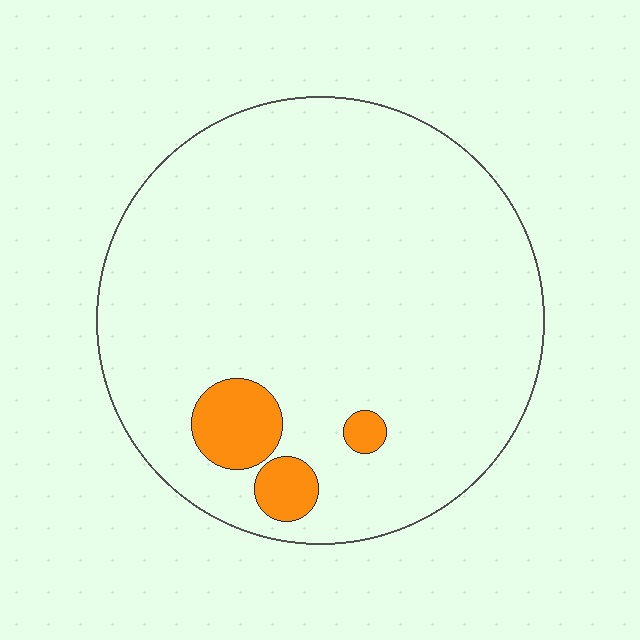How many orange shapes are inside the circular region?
3.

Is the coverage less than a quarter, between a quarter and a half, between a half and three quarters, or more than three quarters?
Less than a quarter.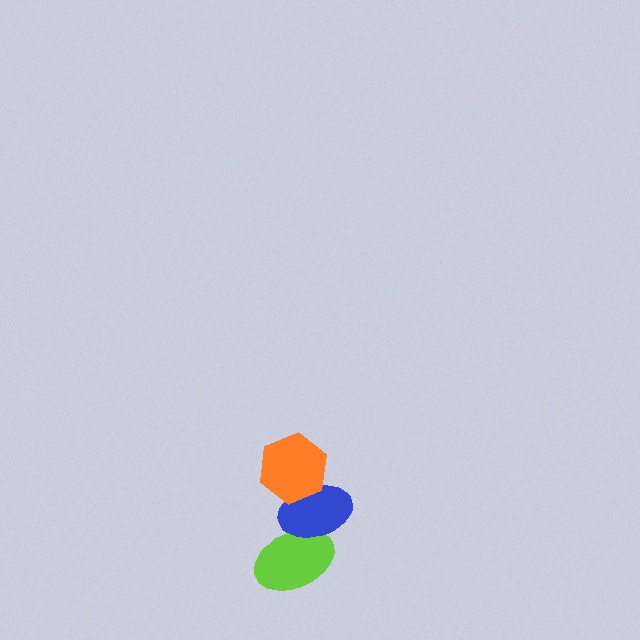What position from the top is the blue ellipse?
The blue ellipse is 2nd from the top.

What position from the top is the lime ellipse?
The lime ellipse is 3rd from the top.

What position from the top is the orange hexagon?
The orange hexagon is 1st from the top.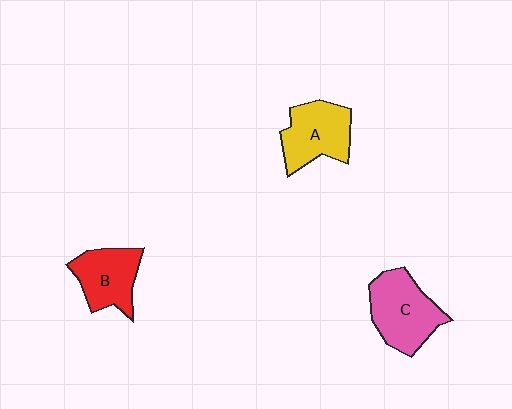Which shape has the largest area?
Shape C (pink).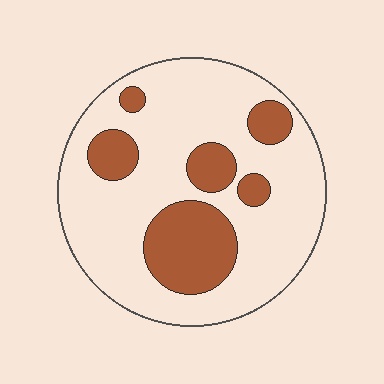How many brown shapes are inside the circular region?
6.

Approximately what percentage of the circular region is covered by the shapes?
Approximately 25%.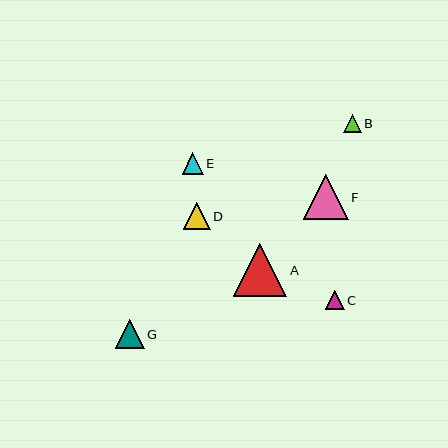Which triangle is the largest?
Triangle A is the largest with a size of approximately 54 pixels.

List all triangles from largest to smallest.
From largest to smallest: A, F, G, D, E, C, B.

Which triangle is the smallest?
Triangle B is the smallest with a size of approximately 18 pixels.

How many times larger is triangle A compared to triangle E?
Triangle A is approximately 2.5 times the size of triangle E.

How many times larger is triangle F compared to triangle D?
Triangle F is approximately 1.7 times the size of triangle D.